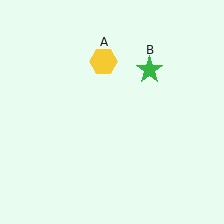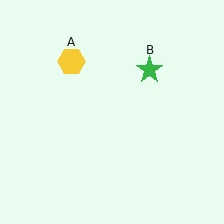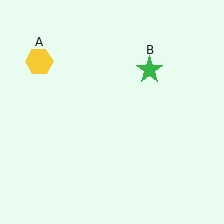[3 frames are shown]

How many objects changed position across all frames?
1 object changed position: yellow hexagon (object A).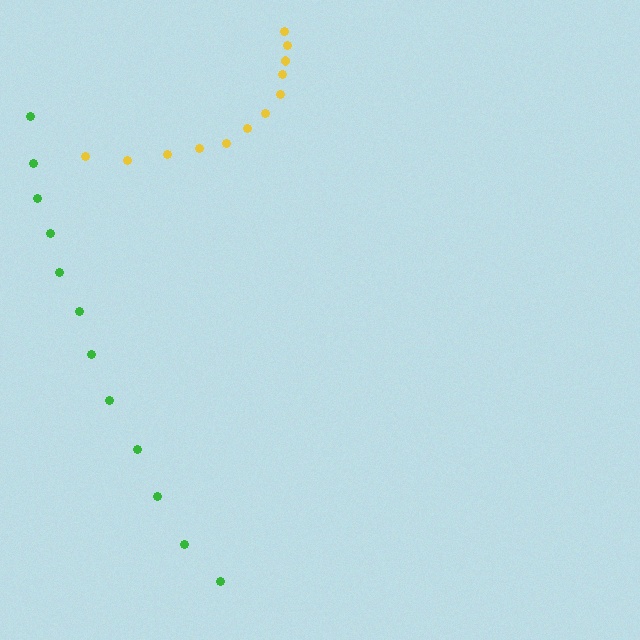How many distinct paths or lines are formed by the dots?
There are 2 distinct paths.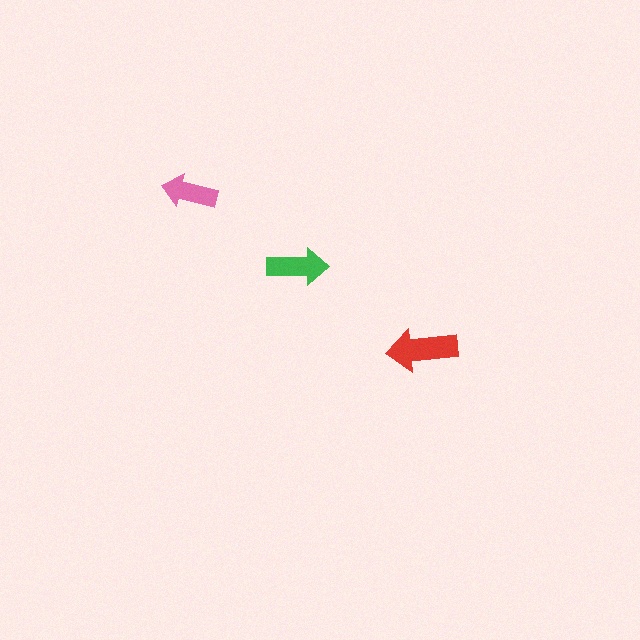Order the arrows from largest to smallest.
the red one, the green one, the pink one.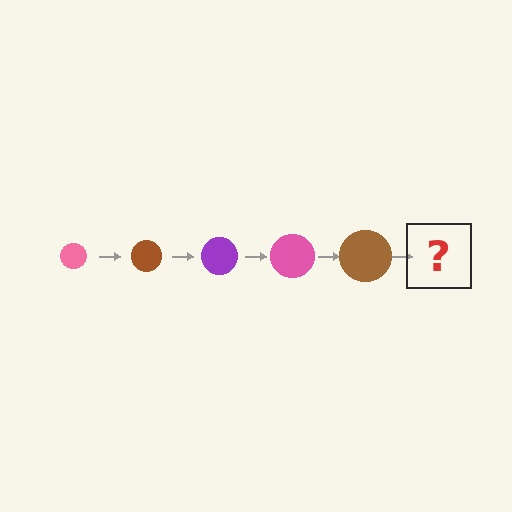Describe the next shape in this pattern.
It should be a purple circle, larger than the previous one.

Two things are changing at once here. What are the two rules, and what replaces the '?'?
The two rules are that the circle grows larger each step and the color cycles through pink, brown, and purple. The '?' should be a purple circle, larger than the previous one.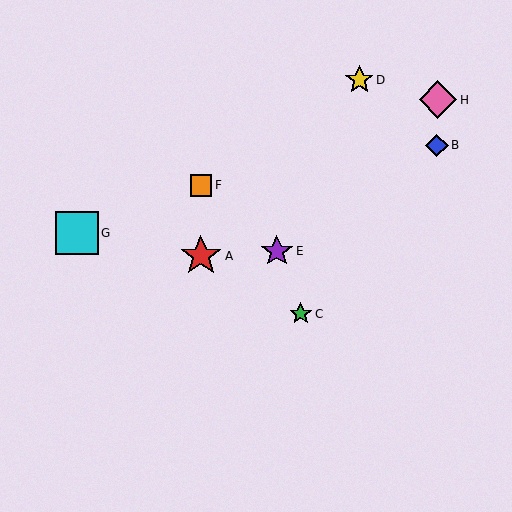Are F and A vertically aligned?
Yes, both are at x≈201.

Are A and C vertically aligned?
No, A is at x≈201 and C is at x≈301.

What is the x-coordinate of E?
Object E is at x≈277.